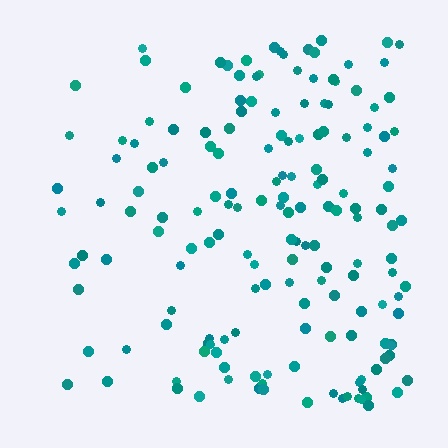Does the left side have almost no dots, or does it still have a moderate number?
Still a moderate number, just noticeably fewer than the right.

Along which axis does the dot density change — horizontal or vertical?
Horizontal.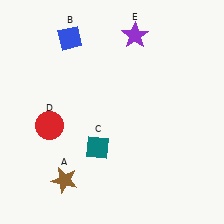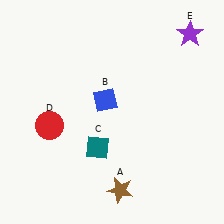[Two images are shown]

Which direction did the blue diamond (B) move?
The blue diamond (B) moved down.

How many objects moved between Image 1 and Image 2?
3 objects moved between the two images.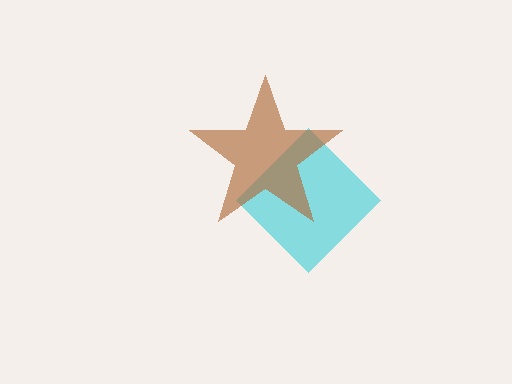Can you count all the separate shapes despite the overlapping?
Yes, there are 2 separate shapes.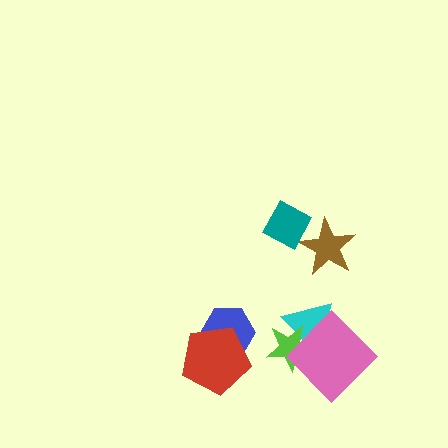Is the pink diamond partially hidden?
No, no other shape covers it.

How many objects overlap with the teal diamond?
1 object overlaps with the teal diamond.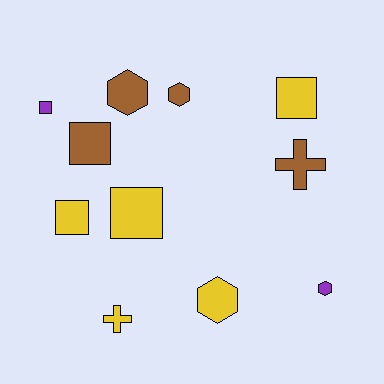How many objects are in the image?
There are 11 objects.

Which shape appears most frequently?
Square, with 5 objects.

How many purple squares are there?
There is 1 purple square.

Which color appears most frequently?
Yellow, with 5 objects.